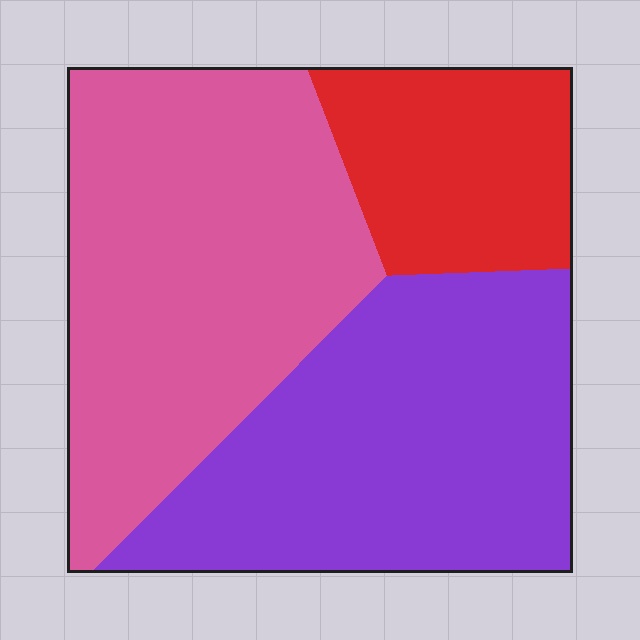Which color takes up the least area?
Red, at roughly 20%.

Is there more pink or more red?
Pink.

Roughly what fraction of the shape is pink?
Pink covers 43% of the shape.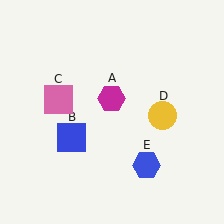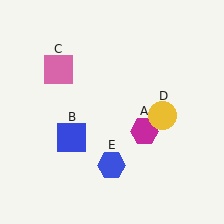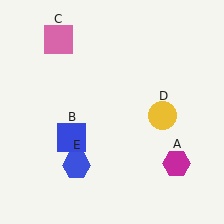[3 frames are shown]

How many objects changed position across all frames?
3 objects changed position: magenta hexagon (object A), pink square (object C), blue hexagon (object E).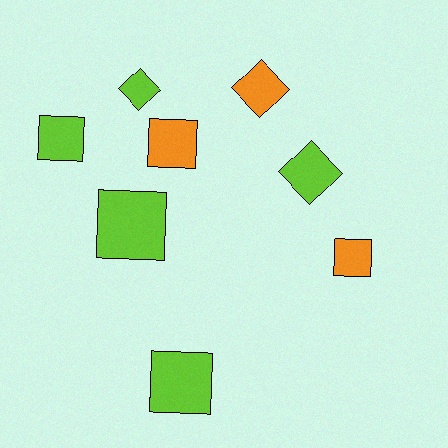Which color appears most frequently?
Lime, with 5 objects.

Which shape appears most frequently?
Square, with 5 objects.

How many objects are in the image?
There are 8 objects.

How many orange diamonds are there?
There is 1 orange diamond.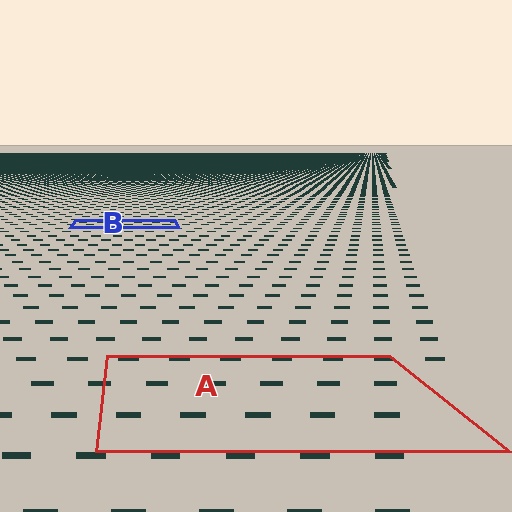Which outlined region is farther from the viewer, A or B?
Region B is farther from the viewer — the texture elements inside it appear smaller and more densely packed.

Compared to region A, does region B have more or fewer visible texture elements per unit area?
Region B has more texture elements per unit area — they are packed more densely because it is farther away.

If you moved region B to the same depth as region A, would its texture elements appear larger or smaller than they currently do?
They would appear larger. At a closer depth, the same texture elements are projected at a bigger on-screen size.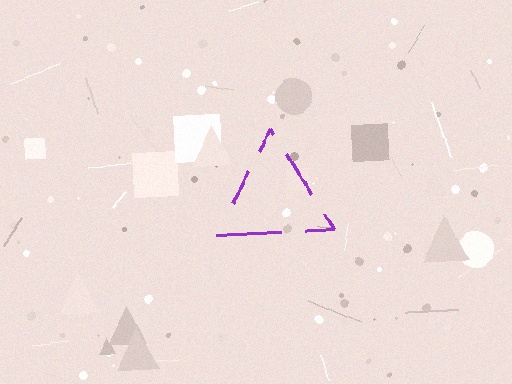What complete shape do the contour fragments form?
The contour fragments form a triangle.